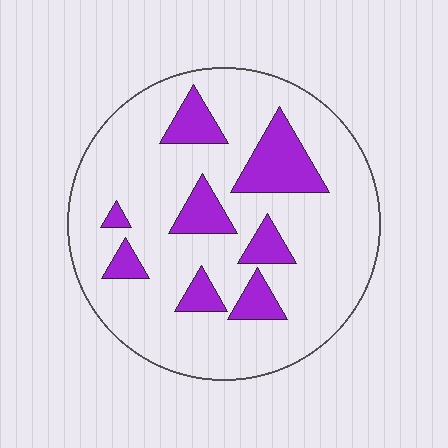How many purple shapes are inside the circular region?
8.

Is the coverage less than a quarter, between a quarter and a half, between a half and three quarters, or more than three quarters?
Less than a quarter.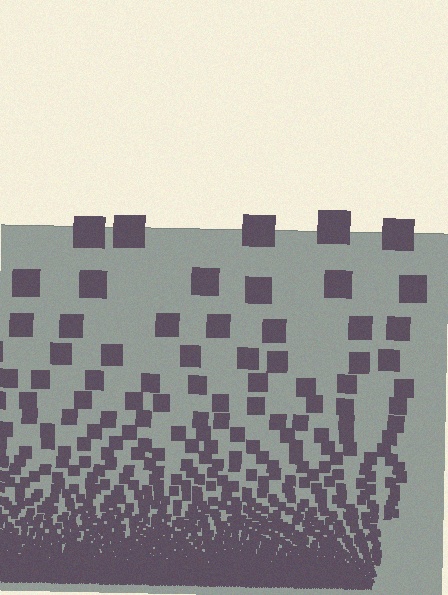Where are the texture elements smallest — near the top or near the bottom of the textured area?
Near the bottom.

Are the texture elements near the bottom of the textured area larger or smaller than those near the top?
Smaller. The gradient is inverted — elements near the bottom are smaller and denser.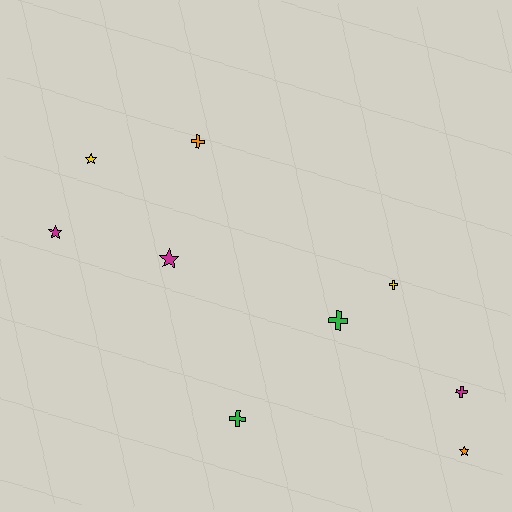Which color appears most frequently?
Magenta, with 3 objects.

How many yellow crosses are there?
There is 1 yellow cross.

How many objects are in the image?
There are 9 objects.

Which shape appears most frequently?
Cross, with 5 objects.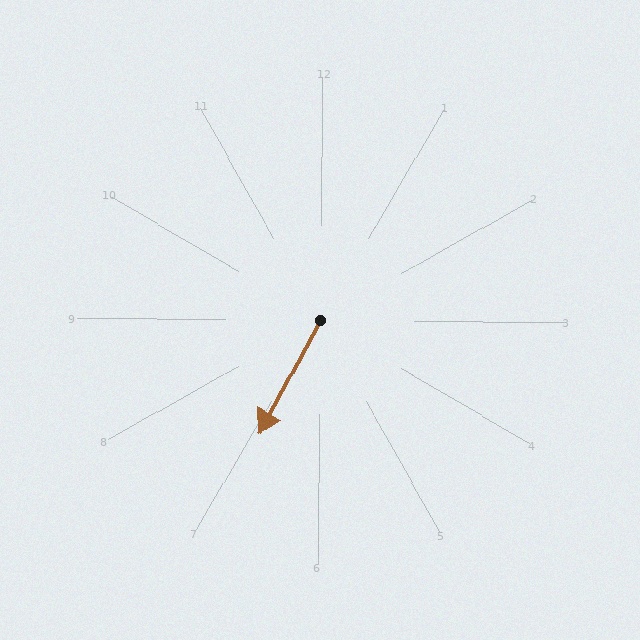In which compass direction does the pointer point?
Southwest.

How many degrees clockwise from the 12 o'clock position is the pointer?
Approximately 208 degrees.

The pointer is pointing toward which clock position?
Roughly 7 o'clock.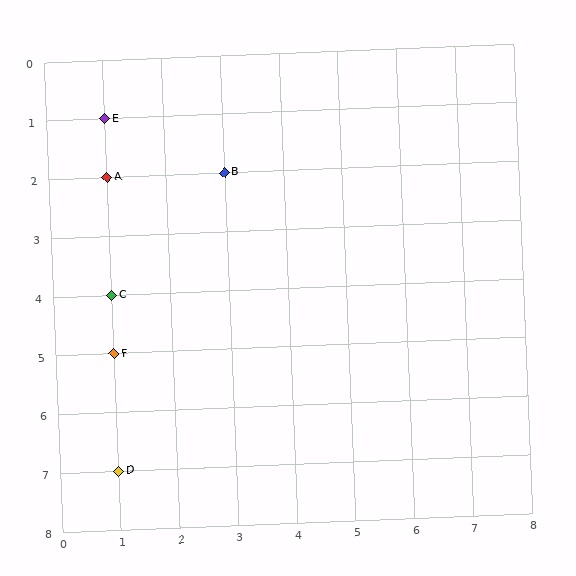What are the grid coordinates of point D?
Point D is at grid coordinates (1, 7).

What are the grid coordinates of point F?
Point F is at grid coordinates (1, 5).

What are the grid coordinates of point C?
Point C is at grid coordinates (1, 4).